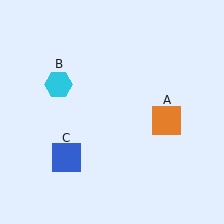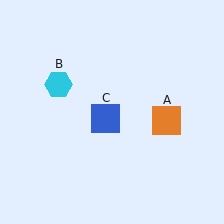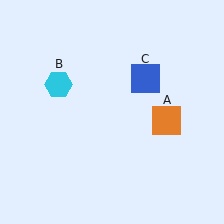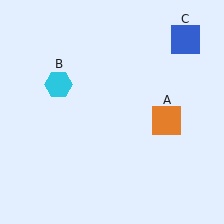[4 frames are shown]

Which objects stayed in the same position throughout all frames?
Orange square (object A) and cyan hexagon (object B) remained stationary.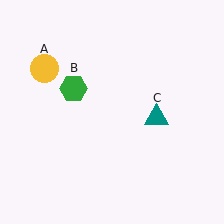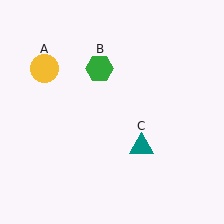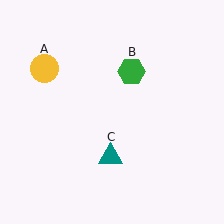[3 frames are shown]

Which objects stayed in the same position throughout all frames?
Yellow circle (object A) remained stationary.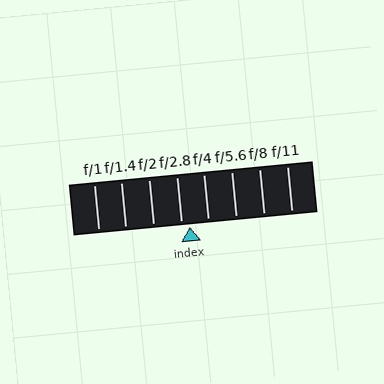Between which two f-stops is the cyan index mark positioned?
The index mark is between f/2.8 and f/4.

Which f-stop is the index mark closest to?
The index mark is closest to f/2.8.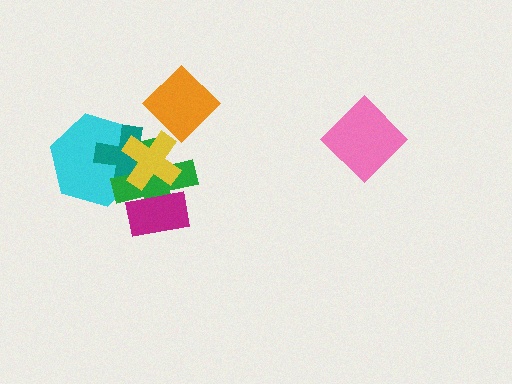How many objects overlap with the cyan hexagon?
3 objects overlap with the cyan hexagon.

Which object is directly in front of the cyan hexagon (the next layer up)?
The teal cross is directly in front of the cyan hexagon.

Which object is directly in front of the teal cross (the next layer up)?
The green cross is directly in front of the teal cross.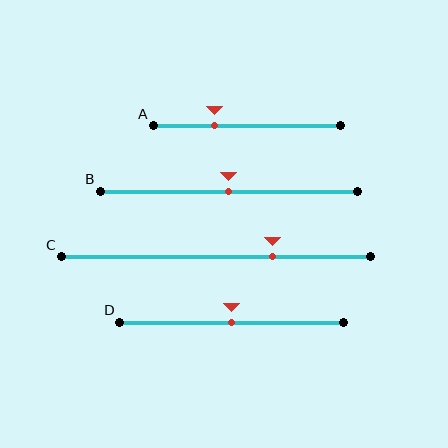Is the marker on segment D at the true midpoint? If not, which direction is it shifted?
Yes, the marker on segment D is at the true midpoint.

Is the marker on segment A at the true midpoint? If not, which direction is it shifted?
No, the marker on segment A is shifted to the left by about 17% of the segment length.